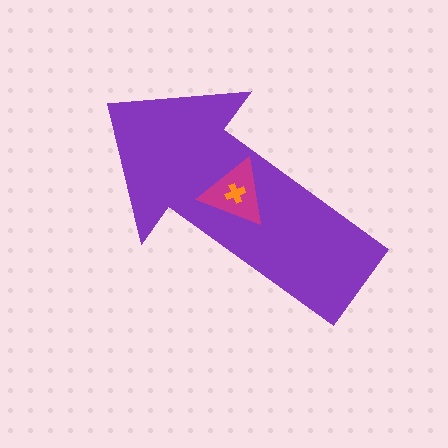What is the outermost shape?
The purple arrow.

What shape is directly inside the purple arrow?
The magenta triangle.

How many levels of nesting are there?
3.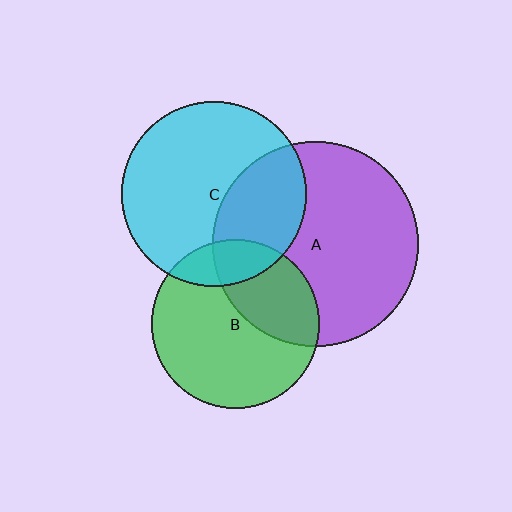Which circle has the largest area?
Circle A (purple).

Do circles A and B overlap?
Yes.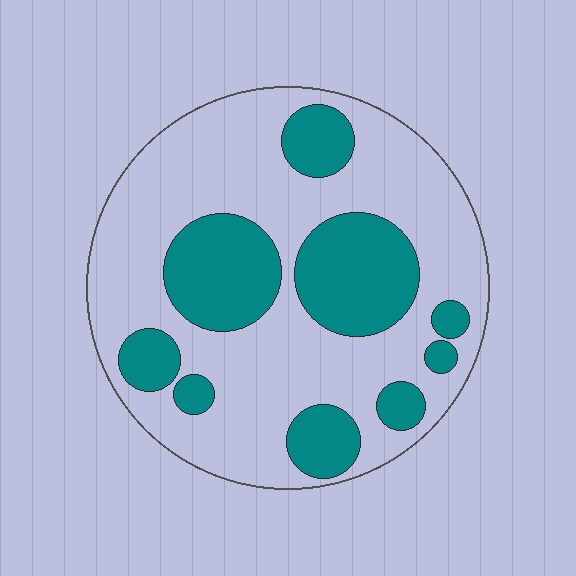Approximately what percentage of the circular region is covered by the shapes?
Approximately 30%.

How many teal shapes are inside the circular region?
9.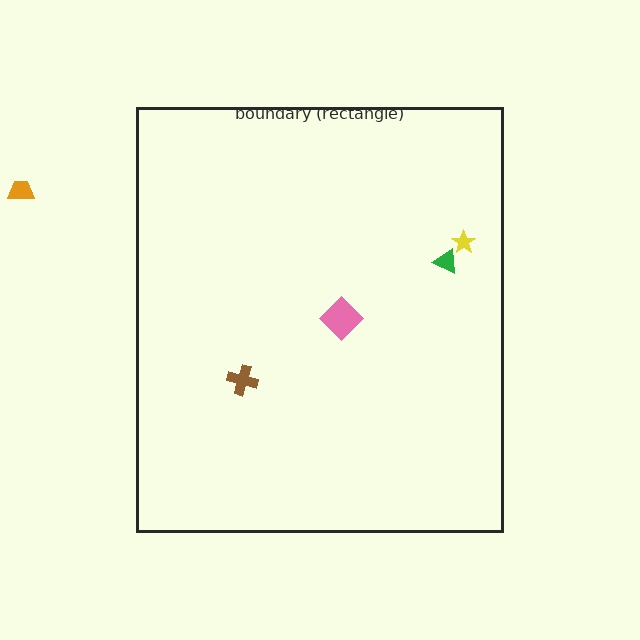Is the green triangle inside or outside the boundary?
Inside.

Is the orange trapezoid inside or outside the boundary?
Outside.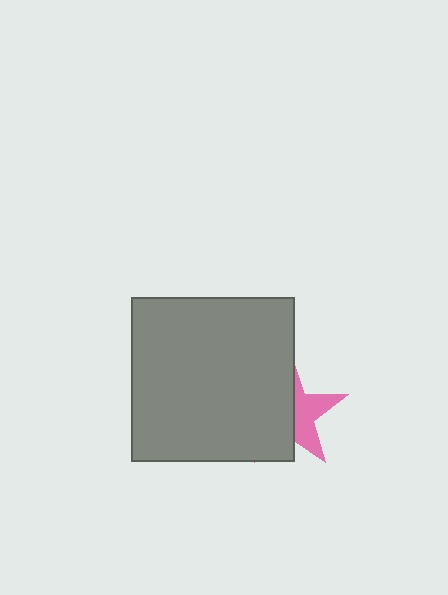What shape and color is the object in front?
The object in front is a gray square.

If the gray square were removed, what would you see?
You would see the complete pink star.